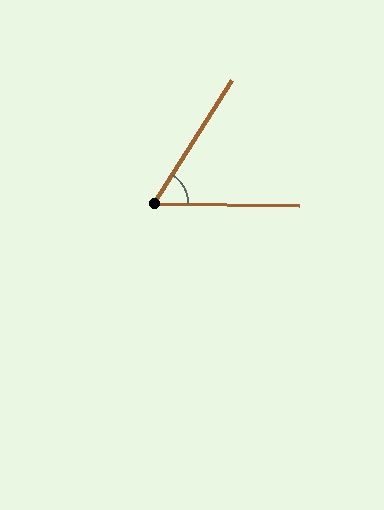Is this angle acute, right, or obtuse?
It is acute.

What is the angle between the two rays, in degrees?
Approximately 58 degrees.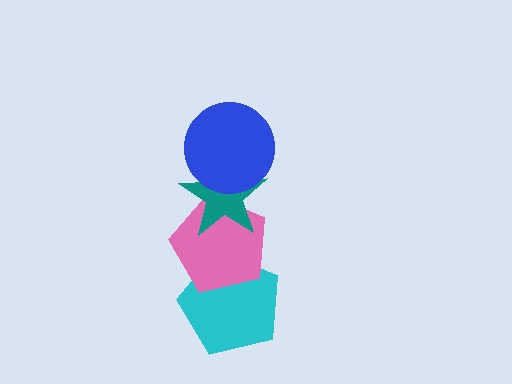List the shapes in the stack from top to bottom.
From top to bottom: the blue circle, the teal star, the pink pentagon, the cyan pentagon.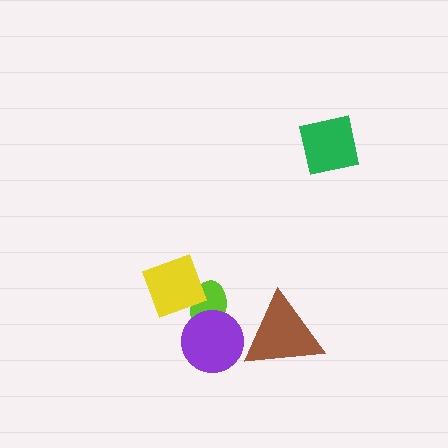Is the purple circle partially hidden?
No, no other shape covers it.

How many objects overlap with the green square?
0 objects overlap with the green square.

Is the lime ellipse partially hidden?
Yes, it is partially covered by another shape.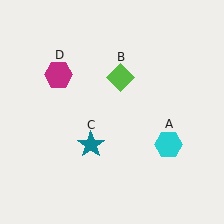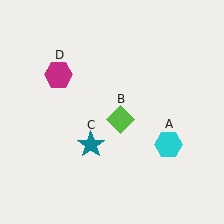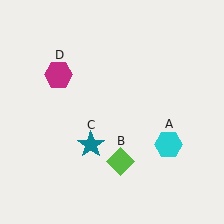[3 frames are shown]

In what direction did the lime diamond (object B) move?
The lime diamond (object B) moved down.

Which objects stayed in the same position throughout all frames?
Cyan hexagon (object A) and teal star (object C) and magenta hexagon (object D) remained stationary.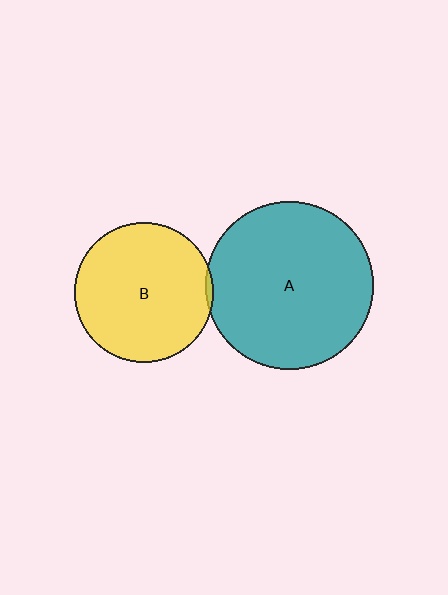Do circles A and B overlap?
Yes.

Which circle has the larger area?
Circle A (teal).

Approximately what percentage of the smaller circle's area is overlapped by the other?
Approximately 5%.